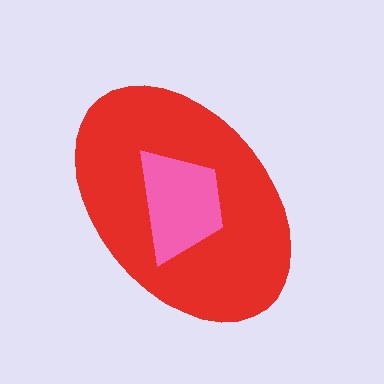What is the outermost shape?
The red ellipse.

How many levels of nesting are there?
2.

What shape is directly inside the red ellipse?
The pink trapezoid.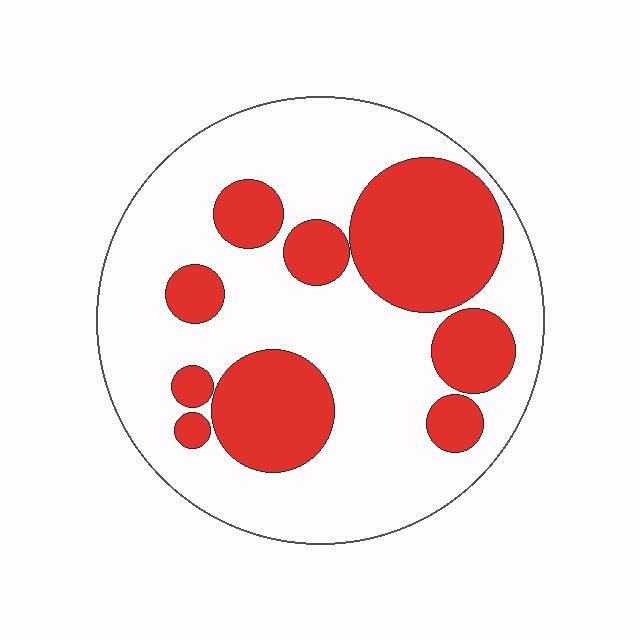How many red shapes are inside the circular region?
9.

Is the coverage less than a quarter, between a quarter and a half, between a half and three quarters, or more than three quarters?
Between a quarter and a half.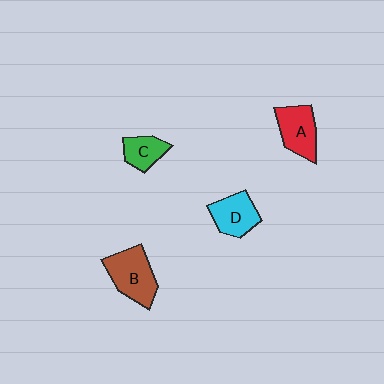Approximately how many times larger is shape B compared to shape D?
Approximately 1.3 times.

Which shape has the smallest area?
Shape C (green).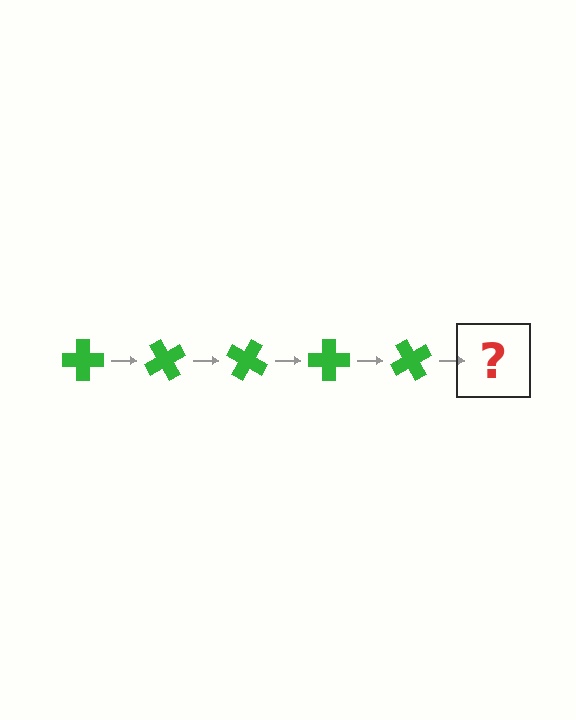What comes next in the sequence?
The next element should be a green cross rotated 300 degrees.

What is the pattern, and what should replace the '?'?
The pattern is that the cross rotates 60 degrees each step. The '?' should be a green cross rotated 300 degrees.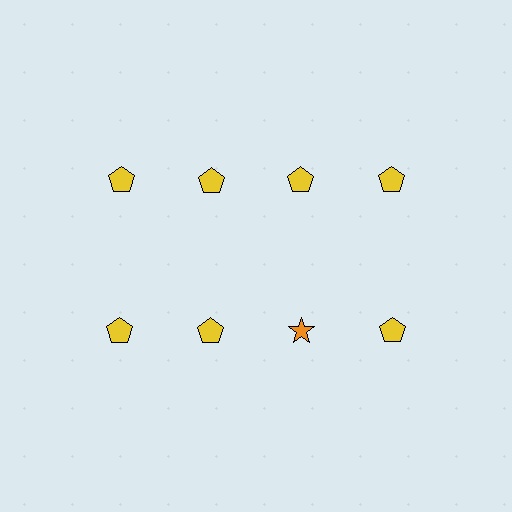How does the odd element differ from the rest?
It differs in both color (orange instead of yellow) and shape (star instead of pentagon).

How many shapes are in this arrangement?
There are 8 shapes arranged in a grid pattern.